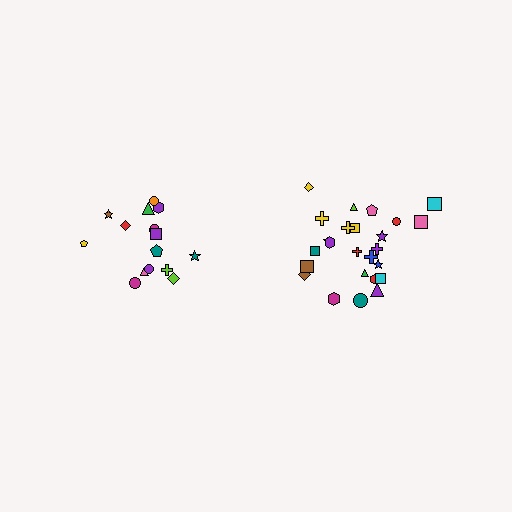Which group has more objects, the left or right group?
The right group.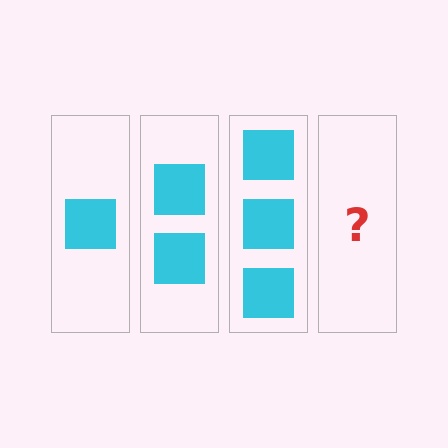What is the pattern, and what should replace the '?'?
The pattern is that each step adds one more square. The '?' should be 4 squares.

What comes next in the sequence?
The next element should be 4 squares.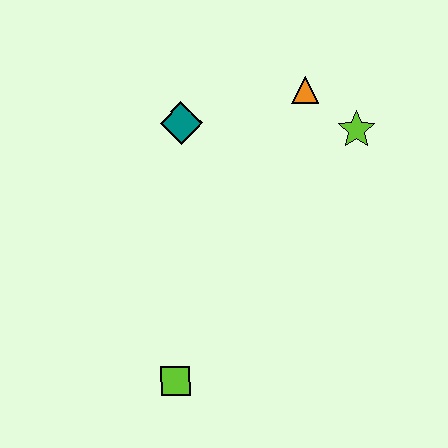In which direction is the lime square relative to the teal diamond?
The lime square is below the teal diamond.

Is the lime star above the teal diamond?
No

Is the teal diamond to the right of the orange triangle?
No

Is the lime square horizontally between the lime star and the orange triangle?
No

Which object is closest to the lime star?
The orange triangle is closest to the lime star.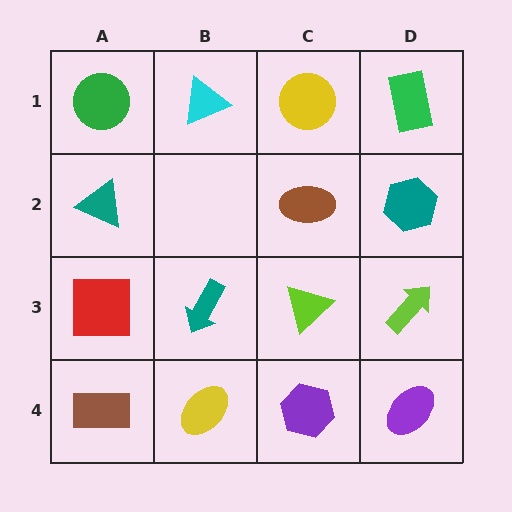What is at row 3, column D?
A lime arrow.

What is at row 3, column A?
A red square.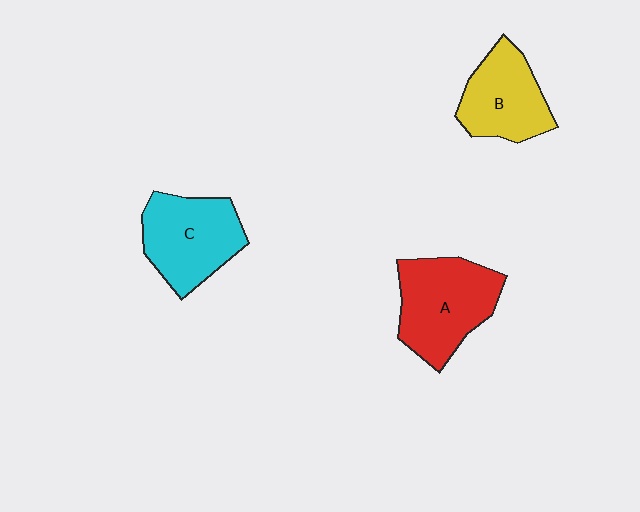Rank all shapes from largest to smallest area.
From largest to smallest: A (red), C (cyan), B (yellow).